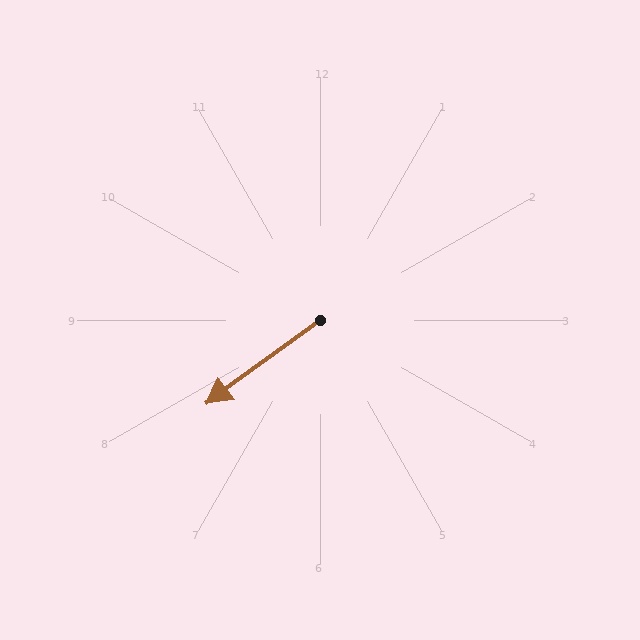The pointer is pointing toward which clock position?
Roughly 8 o'clock.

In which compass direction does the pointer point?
Southwest.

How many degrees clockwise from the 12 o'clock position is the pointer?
Approximately 234 degrees.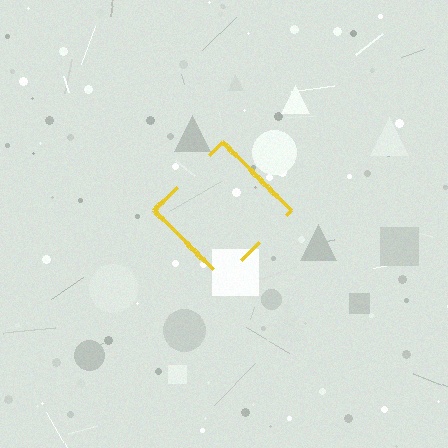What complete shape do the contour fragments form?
The contour fragments form a diamond.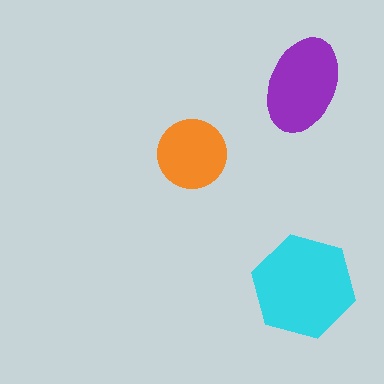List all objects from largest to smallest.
The cyan hexagon, the purple ellipse, the orange circle.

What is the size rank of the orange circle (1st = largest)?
3rd.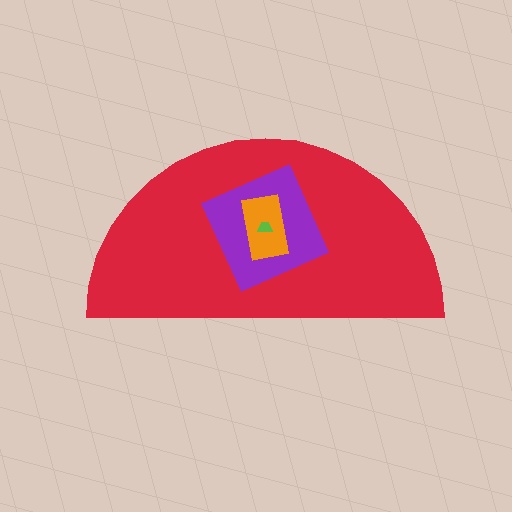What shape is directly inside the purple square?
The orange rectangle.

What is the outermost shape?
The red semicircle.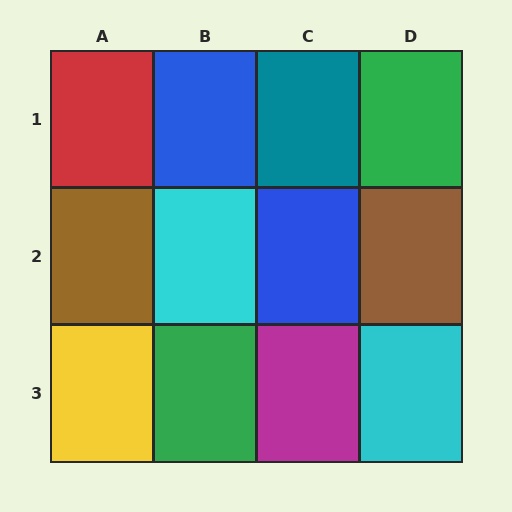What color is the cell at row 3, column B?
Green.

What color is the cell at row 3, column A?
Yellow.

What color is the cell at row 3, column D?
Cyan.